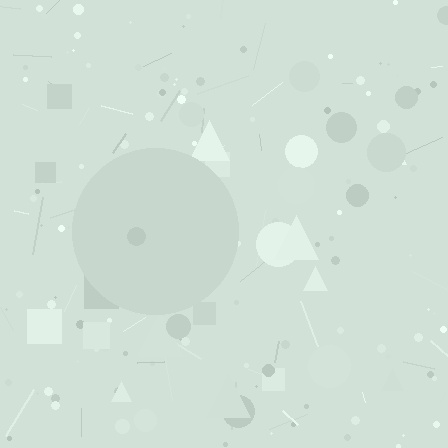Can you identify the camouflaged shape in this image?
The camouflaged shape is a circle.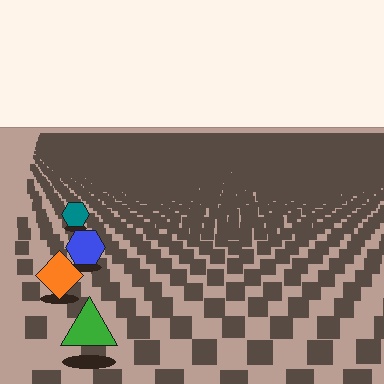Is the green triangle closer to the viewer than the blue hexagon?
Yes. The green triangle is closer — you can tell from the texture gradient: the ground texture is coarser near it.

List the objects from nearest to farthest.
From nearest to farthest: the green triangle, the orange diamond, the blue hexagon, the teal hexagon.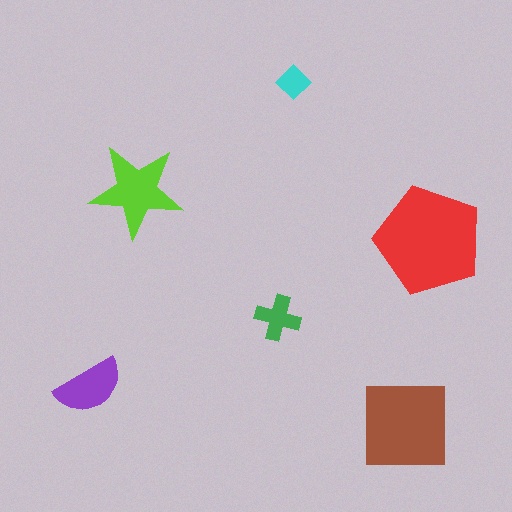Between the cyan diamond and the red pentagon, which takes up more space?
The red pentagon.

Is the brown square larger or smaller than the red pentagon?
Smaller.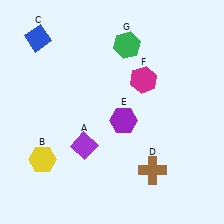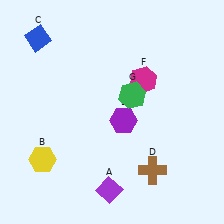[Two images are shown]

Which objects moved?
The objects that moved are: the purple diamond (A), the green hexagon (G).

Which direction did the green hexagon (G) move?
The green hexagon (G) moved down.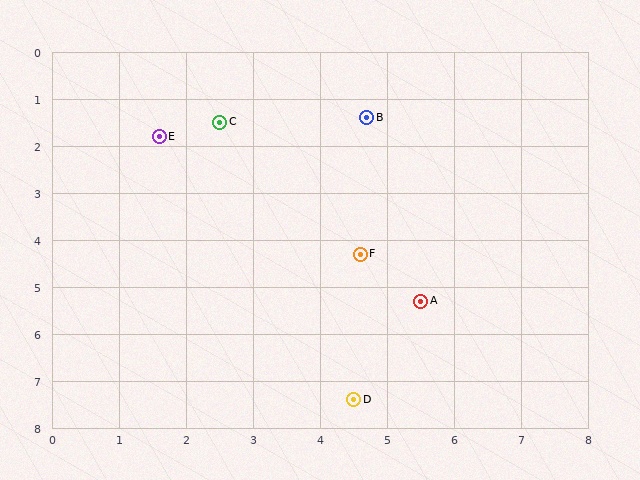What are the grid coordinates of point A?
Point A is at approximately (5.5, 5.3).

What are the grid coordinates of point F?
Point F is at approximately (4.6, 4.3).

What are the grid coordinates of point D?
Point D is at approximately (4.5, 7.4).